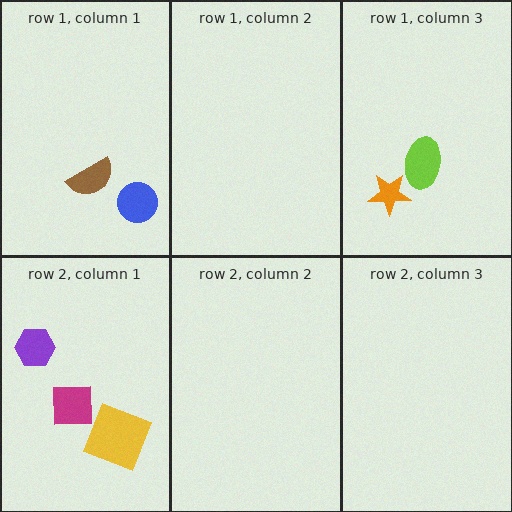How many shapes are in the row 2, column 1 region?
3.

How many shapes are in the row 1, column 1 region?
2.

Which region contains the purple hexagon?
The row 2, column 1 region.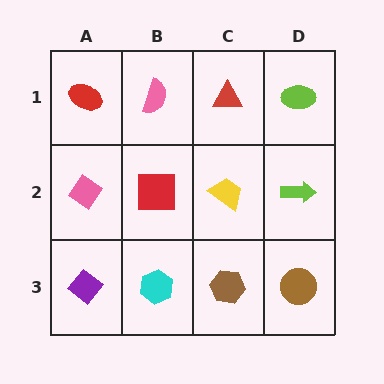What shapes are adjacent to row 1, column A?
A pink diamond (row 2, column A), a pink semicircle (row 1, column B).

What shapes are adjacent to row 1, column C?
A yellow trapezoid (row 2, column C), a pink semicircle (row 1, column B), a lime ellipse (row 1, column D).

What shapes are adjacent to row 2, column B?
A pink semicircle (row 1, column B), a cyan hexagon (row 3, column B), a pink diamond (row 2, column A), a yellow trapezoid (row 2, column C).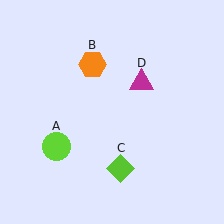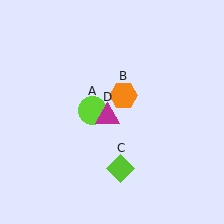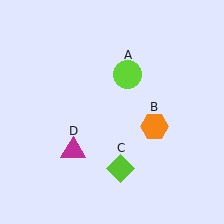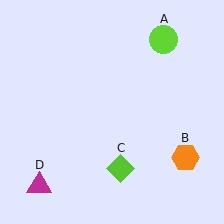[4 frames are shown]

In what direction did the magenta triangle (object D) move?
The magenta triangle (object D) moved down and to the left.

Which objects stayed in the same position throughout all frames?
Lime diamond (object C) remained stationary.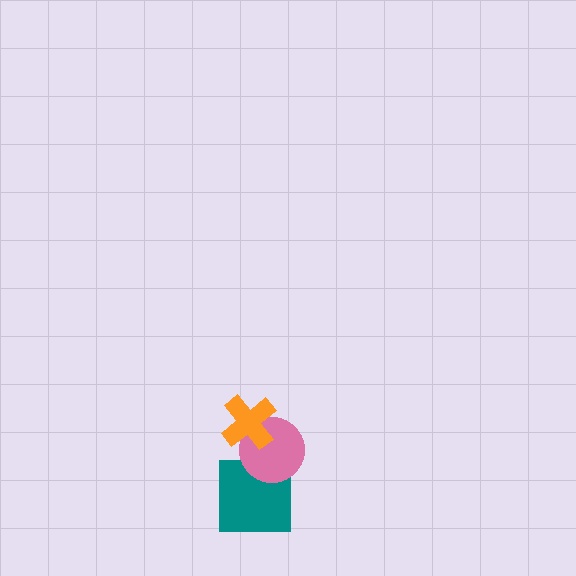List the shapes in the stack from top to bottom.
From top to bottom: the orange cross, the pink circle, the teal square.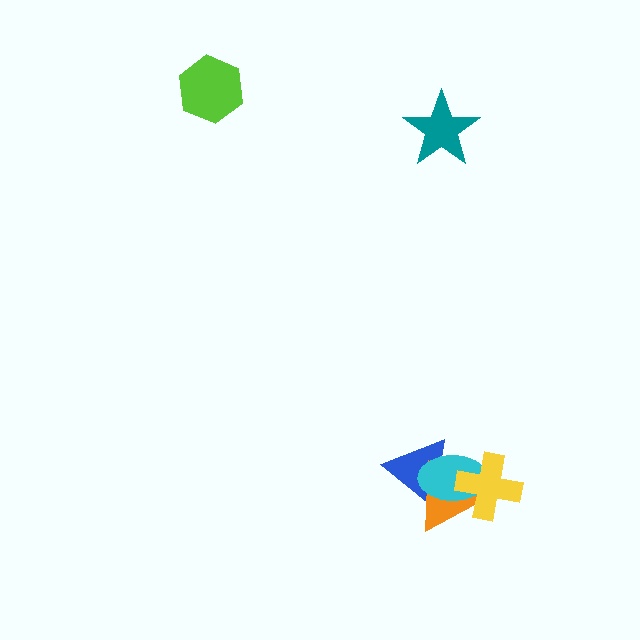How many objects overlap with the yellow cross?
2 objects overlap with the yellow cross.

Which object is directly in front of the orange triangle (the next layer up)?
The cyan ellipse is directly in front of the orange triangle.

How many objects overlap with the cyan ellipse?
3 objects overlap with the cyan ellipse.